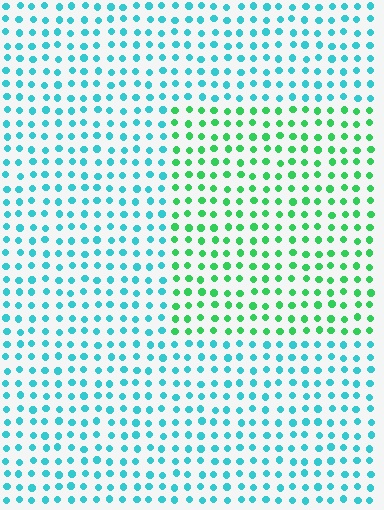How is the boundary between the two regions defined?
The boundary is defined purely by a slight shift in hue (about 48 degrees). Spacing, size, and orientation are identical on both sides.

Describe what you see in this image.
The image is filled with small cyan elements in a uniform arrangement. A rectangle-shaped region is visible where the elements are tinted to a slightly different hue, forming a subtle color boundary.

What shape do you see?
I see a rectangle.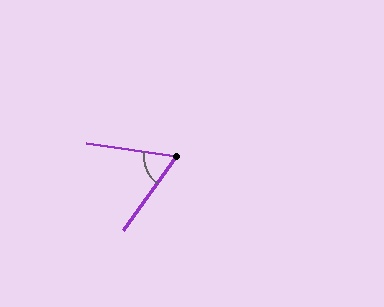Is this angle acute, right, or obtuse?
It is acute.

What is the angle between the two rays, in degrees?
Approximately 63 degrees.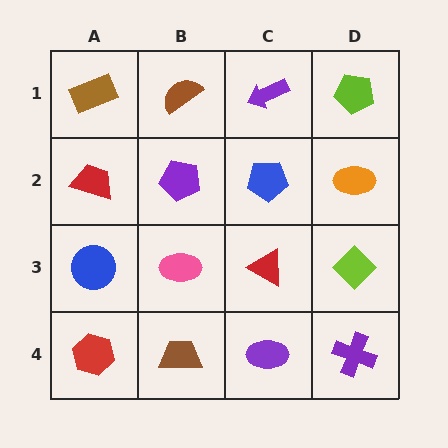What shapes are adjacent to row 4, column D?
A lime diamond (row 3, column D), a purple ellipse (row 4, column C).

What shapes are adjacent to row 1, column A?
A red trapezoid (row 2, column A), a brown semicircle (row 1, column B).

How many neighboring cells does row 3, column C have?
4.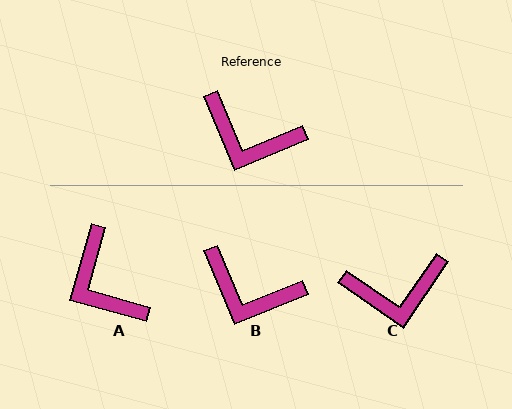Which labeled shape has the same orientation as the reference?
B.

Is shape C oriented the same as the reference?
No, it is off by about 33 degrees.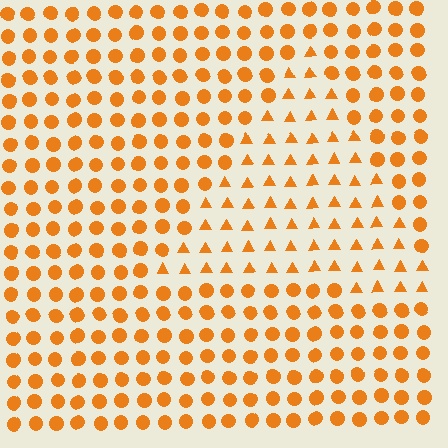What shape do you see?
I see a triangle.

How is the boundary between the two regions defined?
The boundary is defined by a change in element shape: triangles inside vs. circles outside. All elements share the same color and spacing.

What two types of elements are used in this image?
The image uses triangles inside the triangle region and circles outside it.